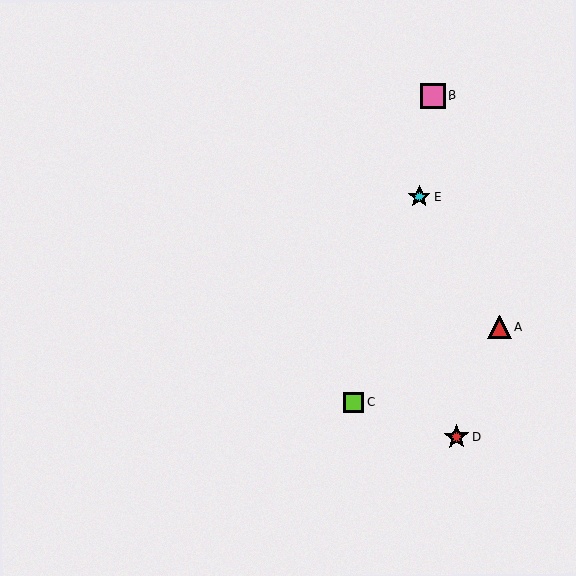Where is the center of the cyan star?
The center of the cyan star is at (419, 197).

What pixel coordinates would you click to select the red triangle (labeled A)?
Click at (500, 327) to select the red triangle A.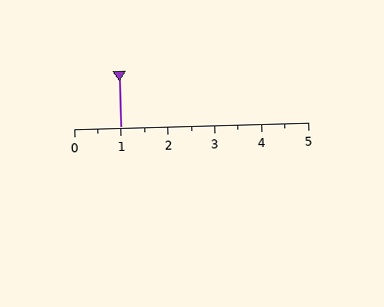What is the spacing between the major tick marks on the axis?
The major ticks are spaced 1 apart.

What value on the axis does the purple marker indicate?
The marker indicates approximately 1.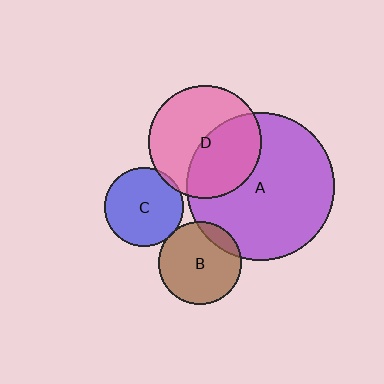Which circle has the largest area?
Circle A (purple).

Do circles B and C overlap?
Yes.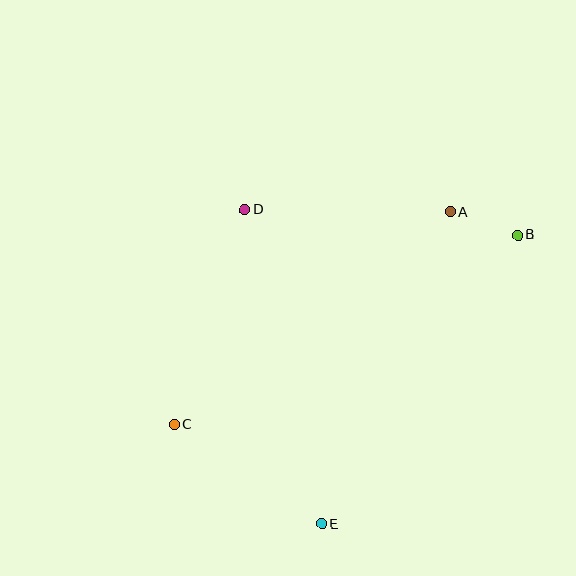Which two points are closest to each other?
Points A and B are closest to each other.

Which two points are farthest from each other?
Points B and C are farthest from each other.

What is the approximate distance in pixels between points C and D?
The distance between C and D is approximately 226 pixels.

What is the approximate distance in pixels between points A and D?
The distance between A and D is approximately 206 pixels.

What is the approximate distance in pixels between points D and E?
The distance between D and E is approximately 323 pixels.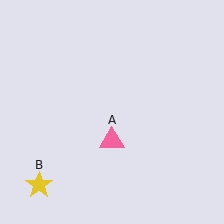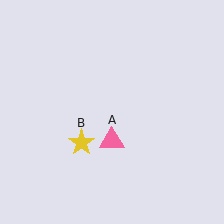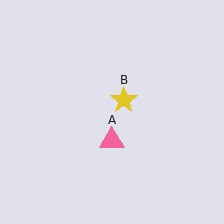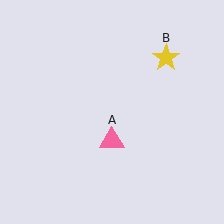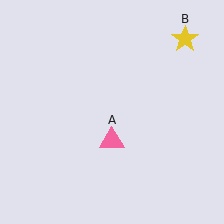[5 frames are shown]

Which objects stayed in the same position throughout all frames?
Pink triangle (object A) remained stationary.